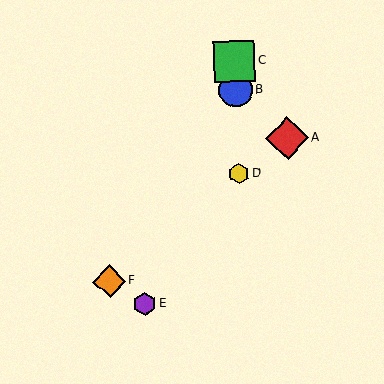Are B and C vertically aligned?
Yes, both are at x≈236.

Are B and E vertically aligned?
No, B is at x≈236 and E is at x≈145.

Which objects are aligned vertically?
Objects B, C, D are aligned vertically.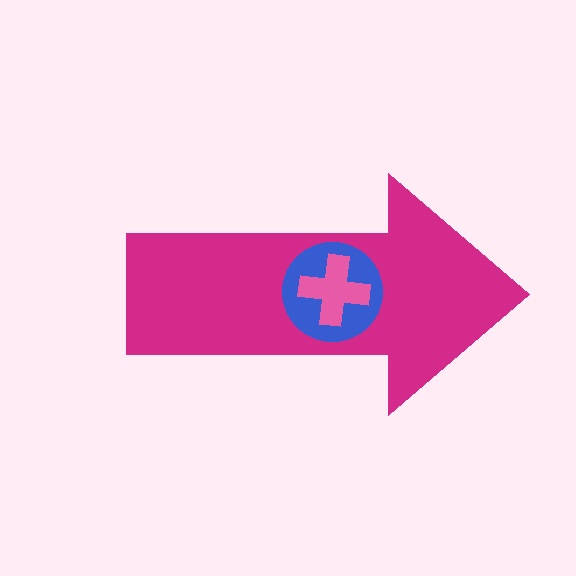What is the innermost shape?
The pink cross.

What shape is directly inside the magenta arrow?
The blue circle.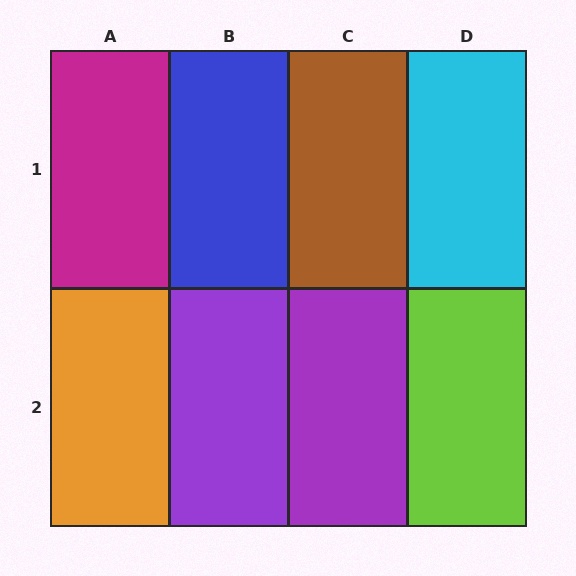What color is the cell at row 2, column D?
Lime.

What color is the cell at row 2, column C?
Purple.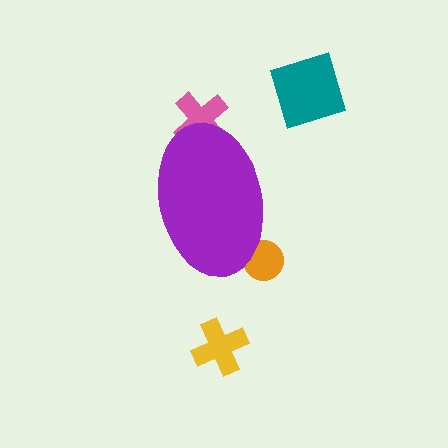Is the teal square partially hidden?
No, the teal square is fully visible.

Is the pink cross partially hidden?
Yes, the pink cross is partially hidden behind the purple ellipse.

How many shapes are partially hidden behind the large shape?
2 shapes are partially hidden.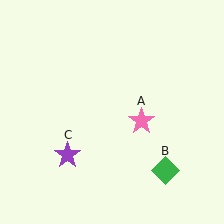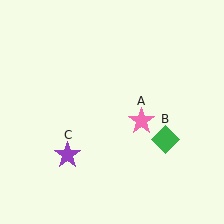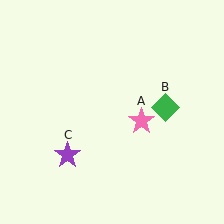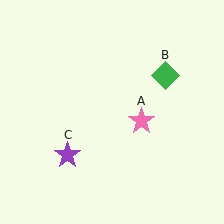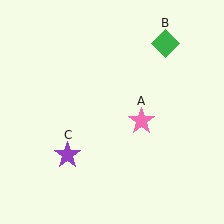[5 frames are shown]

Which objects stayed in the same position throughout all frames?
Pink star (object A) and purple star (object C) remained stationary.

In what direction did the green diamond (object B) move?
The green diamond (object B) moved up.